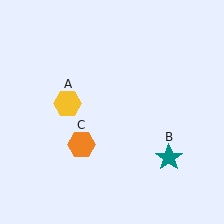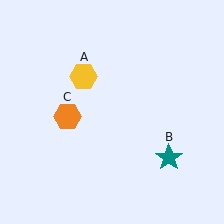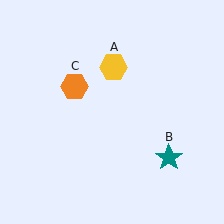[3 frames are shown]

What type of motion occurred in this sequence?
The yellow hexagon (object A), orange hexagon (object C) rotated clockwise around the center of the scene.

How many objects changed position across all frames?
2 objects changed position: yellow hexagon (object A), orange hexagon (object C).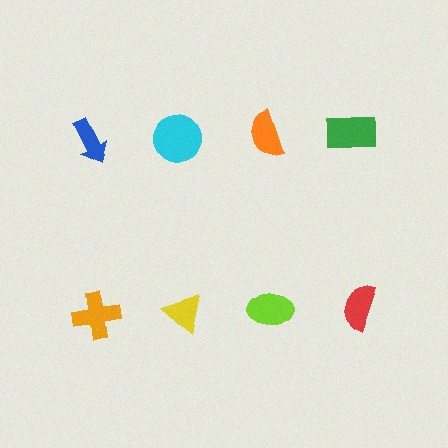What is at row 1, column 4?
A green rectangle.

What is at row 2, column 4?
A red semicircle.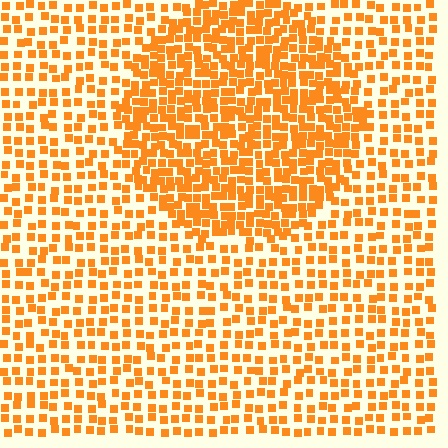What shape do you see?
I see a circle.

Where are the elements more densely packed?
The elements are more densely packed inside the circle boundary.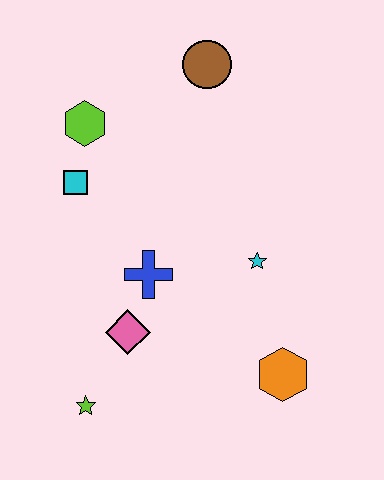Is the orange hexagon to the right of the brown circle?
Yes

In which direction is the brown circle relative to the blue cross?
The brown circle is above the blue cross.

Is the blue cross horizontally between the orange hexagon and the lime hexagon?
Yes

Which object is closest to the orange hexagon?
The cyan star is closest to the orange hexagon.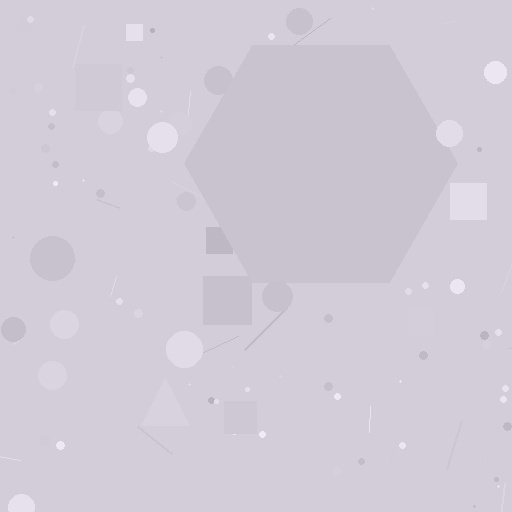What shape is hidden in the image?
A hexagon is hidden in the image.